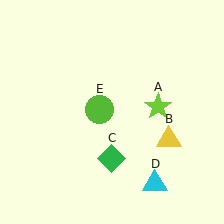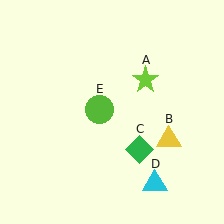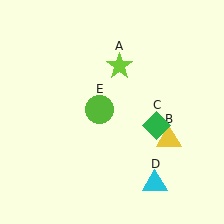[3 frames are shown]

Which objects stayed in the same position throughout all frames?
Yellow triangle (object B) and cyan triangle (object D) and lime circle (object E) remained stationary.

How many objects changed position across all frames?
2 objects changed position: lime star (object A), green diamond (object C).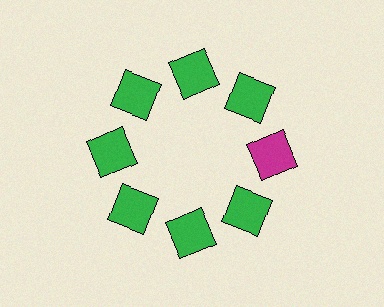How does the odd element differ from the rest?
It has a different color: magenta instead of green.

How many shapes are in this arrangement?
There are 8 shapes arranged in a ring pattern.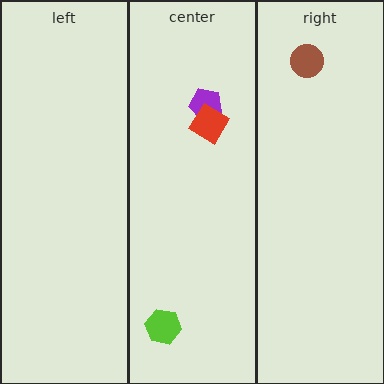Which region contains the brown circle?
The right region.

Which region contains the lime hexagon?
The center region.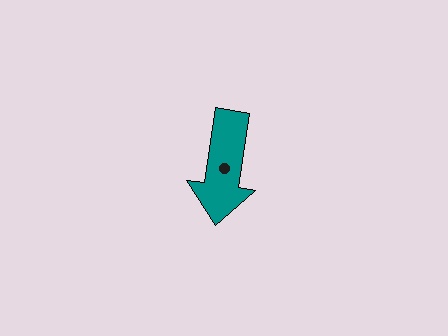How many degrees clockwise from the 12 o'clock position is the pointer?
Approximately 188 degrees.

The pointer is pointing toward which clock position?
Roughly 6 o'clock.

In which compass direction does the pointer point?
South.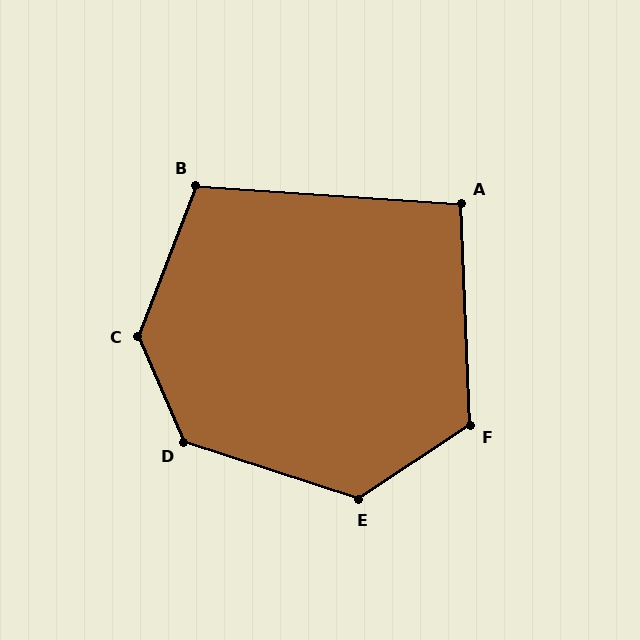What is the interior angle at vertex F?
Approximately 121 degrees (obtuse).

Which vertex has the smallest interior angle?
A, at approximately 96 degrees.